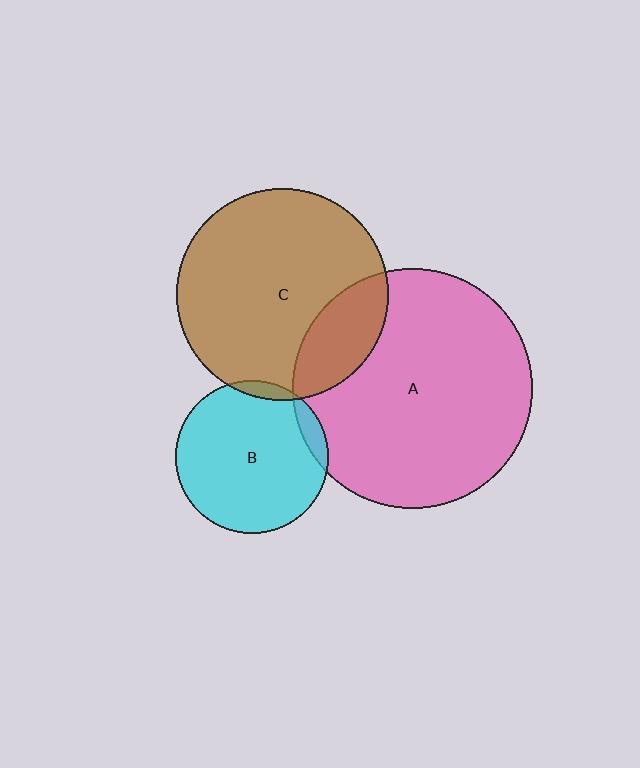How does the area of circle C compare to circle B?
Approximately 1.9 times.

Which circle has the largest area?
Circle A (pink).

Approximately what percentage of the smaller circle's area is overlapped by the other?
Approximately 5%.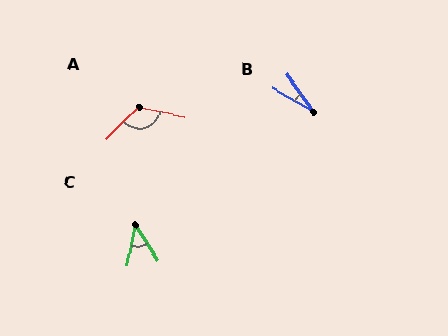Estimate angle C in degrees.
Approximately 44 degrees.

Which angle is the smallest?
B, at approximately 25 degrees.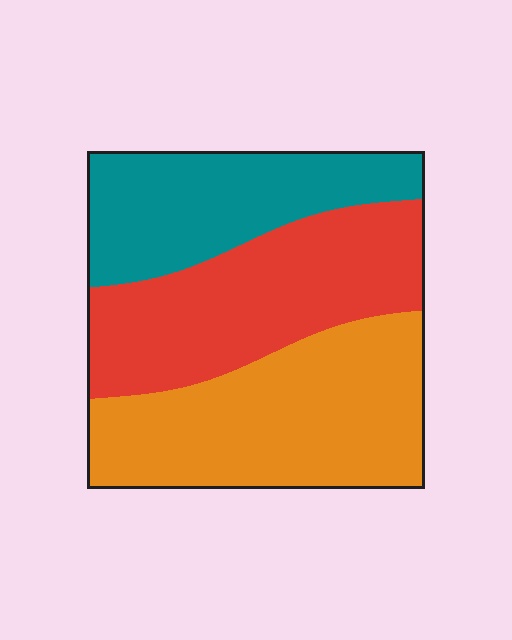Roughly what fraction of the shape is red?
Red covers roughly 35% of the shape.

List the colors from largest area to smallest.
From largest to smallest: orange, red, teal.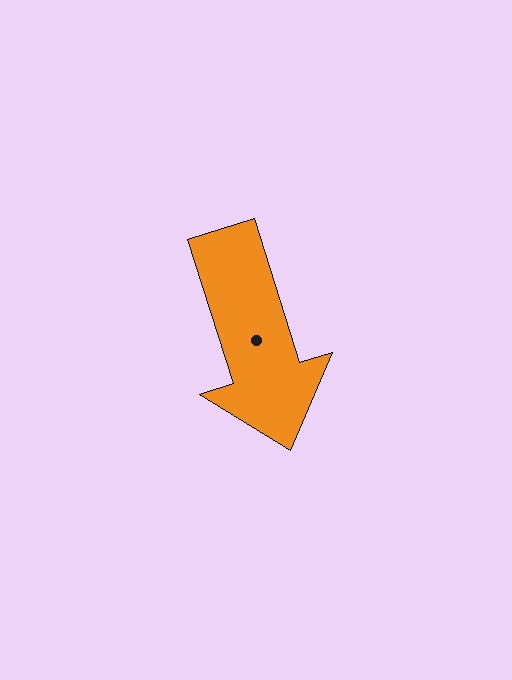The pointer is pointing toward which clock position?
Roughly 5 o'clock.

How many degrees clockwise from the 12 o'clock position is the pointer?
Approximately 163 degrees.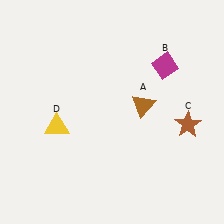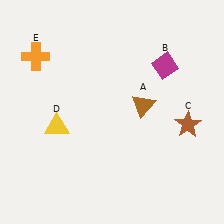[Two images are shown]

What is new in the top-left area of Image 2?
An orange cross (E) was added in the top-left area of Image 2.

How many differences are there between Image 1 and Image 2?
There is 1 difference between the two images.